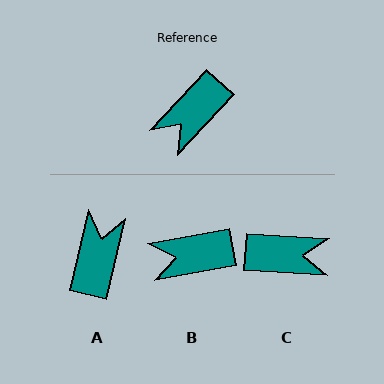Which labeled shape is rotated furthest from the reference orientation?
A, about 151 degrees away.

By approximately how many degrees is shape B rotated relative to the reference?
Approximately 37 degrees clockwise.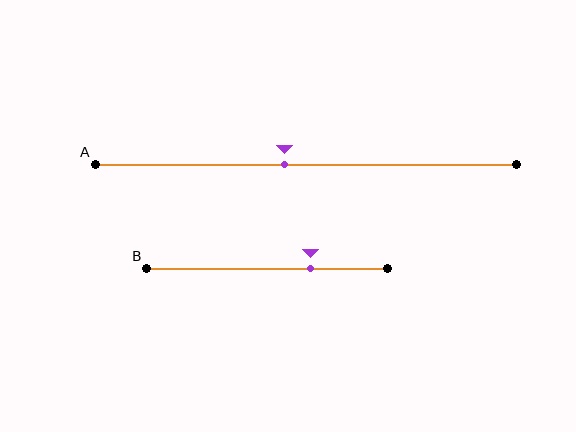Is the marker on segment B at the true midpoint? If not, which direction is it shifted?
No, the marker on segment B is shifted to the right by about 18% of the segment length.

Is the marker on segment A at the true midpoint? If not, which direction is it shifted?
No, the marker on segment A is shifted to the left by about 5% of the segment length.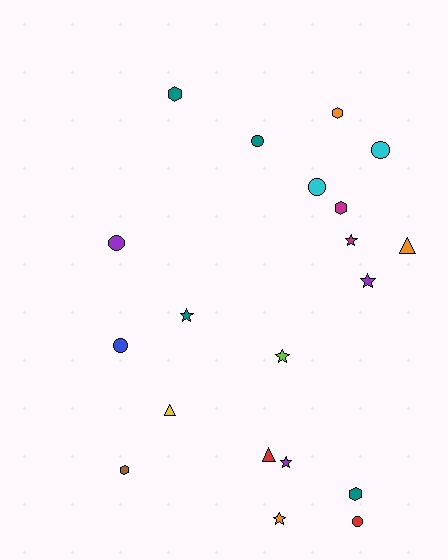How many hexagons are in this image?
There are 5 hexagons.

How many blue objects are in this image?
There is 1 blue object.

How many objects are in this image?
There are 20 objects.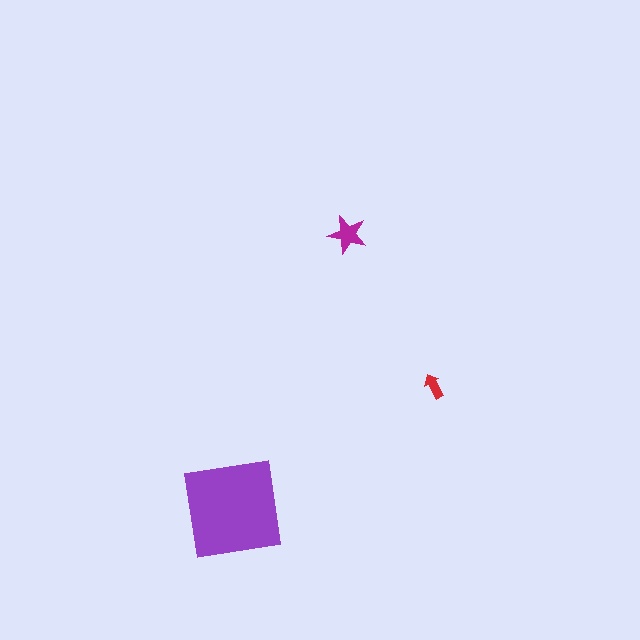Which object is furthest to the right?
The red arrow is rightmost.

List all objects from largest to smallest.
The purple square, the magenta star, the red arrow.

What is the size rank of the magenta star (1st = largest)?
2nd.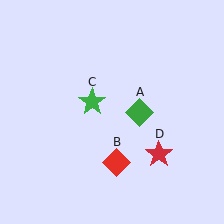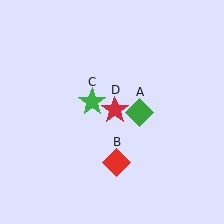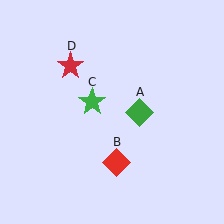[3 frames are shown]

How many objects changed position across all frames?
1 object changed position: red star (object D).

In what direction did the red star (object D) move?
The red star (object D) moved up and to the left.